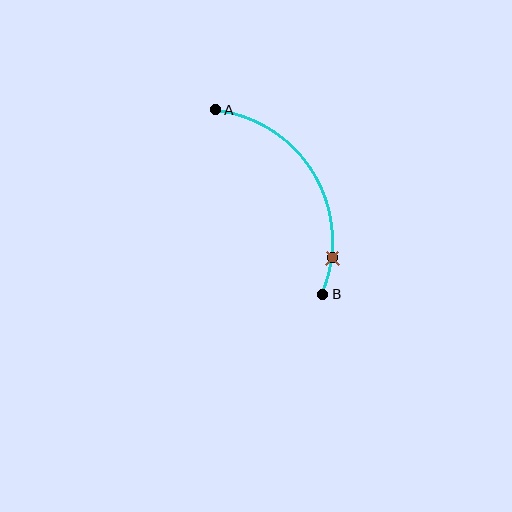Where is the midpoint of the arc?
The arc midpoint is the point on the curve farthest from the straight line joining A and B. It sits to the right of that line.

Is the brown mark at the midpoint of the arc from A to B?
No. The brown mark lies on the arc but is closer to endpoint B. The arc midpoint would be at the point on the curve equidistant along the arc from both A and B.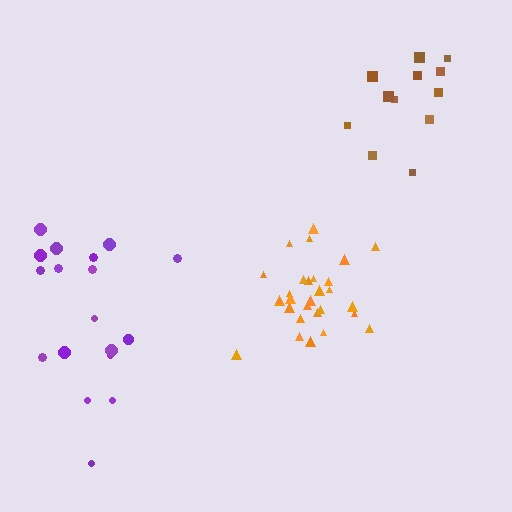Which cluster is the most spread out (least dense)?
Brown.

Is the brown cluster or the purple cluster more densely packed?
Purple.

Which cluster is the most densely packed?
Orange.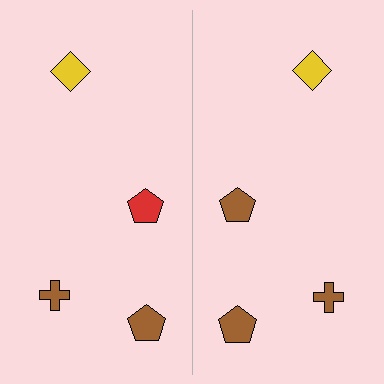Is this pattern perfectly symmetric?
No, the pattern is not perfectly symmetric. The brown pentagon on the right side breaks the symmetry — its mirror counterpart is red.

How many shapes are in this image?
There are 8 shapes in this image.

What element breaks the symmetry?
The brown pentagon on the right side breaks the symmetry — its mirror counterpart is red.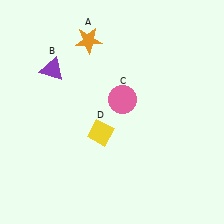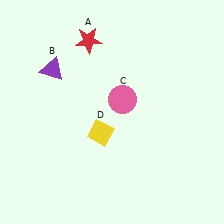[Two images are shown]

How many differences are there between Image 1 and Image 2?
There is 1 difference between the two images.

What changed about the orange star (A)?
In Image 1, A is orange. In Image 2, it changed to red.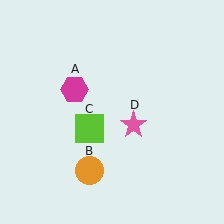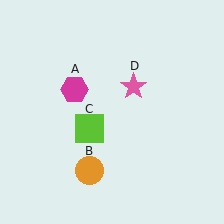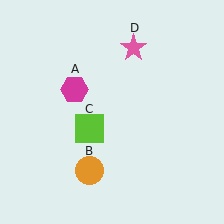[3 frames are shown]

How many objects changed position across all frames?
1 object changed position: pink star (object D).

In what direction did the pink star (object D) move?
The pink star (object D) moved up.